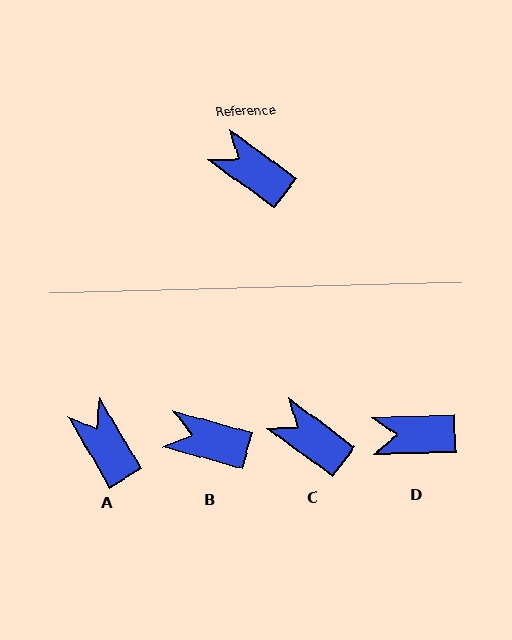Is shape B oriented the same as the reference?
No, it is off by about 21 degrees.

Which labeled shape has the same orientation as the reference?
C.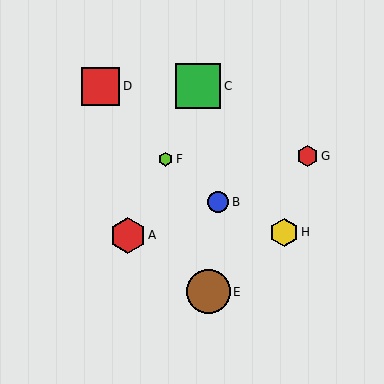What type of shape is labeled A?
Shape A is a red hexagon.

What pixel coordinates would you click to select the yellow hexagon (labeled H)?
Click at (284, 232) to select the yellow hexagon H.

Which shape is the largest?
The green square (labeled C) is the largest.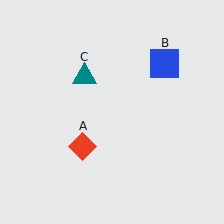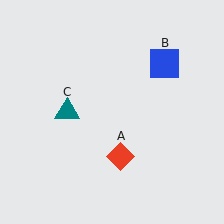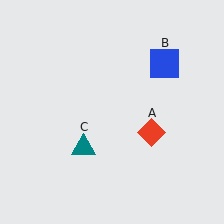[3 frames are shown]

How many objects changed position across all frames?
2 objects changed position: red diamond (object A), teal triangle (object C).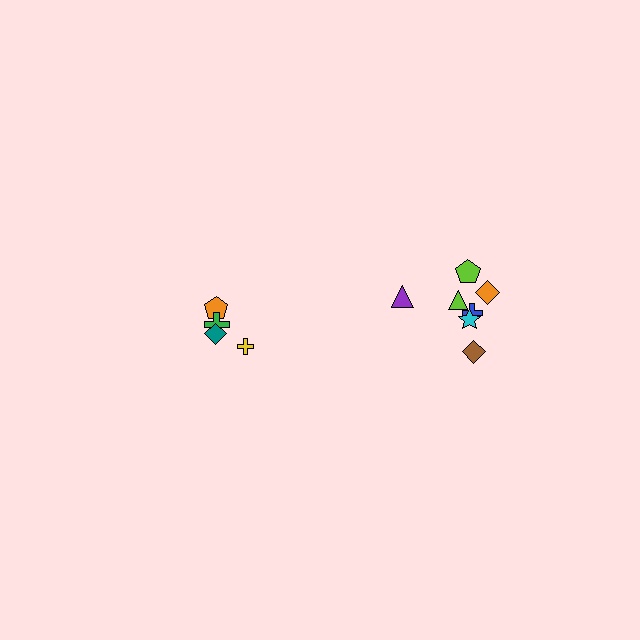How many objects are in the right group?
There are 7 objects.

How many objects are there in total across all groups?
There are 11 objects.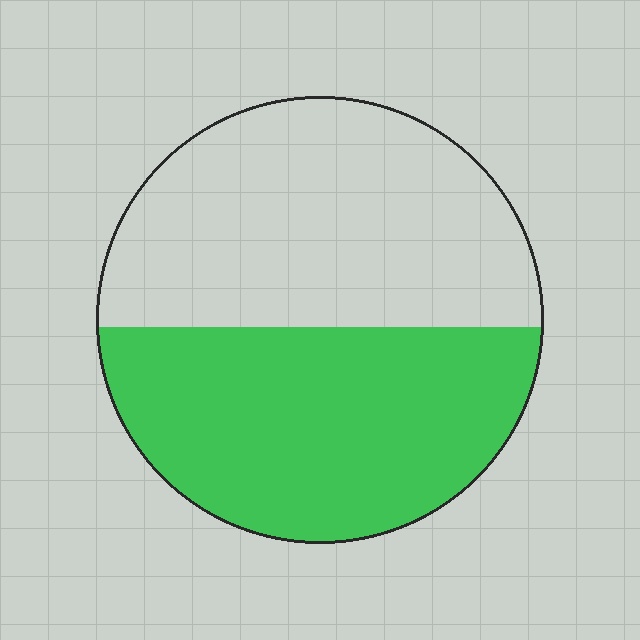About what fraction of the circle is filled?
About one half (1/2).